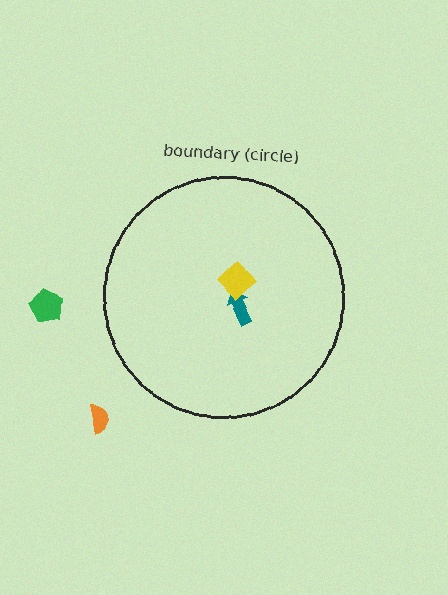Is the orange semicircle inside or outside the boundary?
Outside.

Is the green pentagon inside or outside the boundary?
Outside.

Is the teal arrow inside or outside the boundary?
Inside.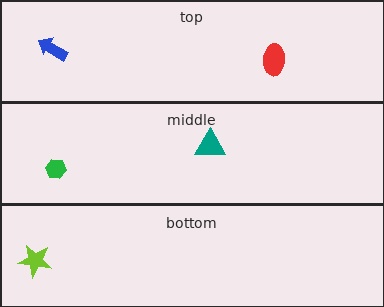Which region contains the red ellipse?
The top region.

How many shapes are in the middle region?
2.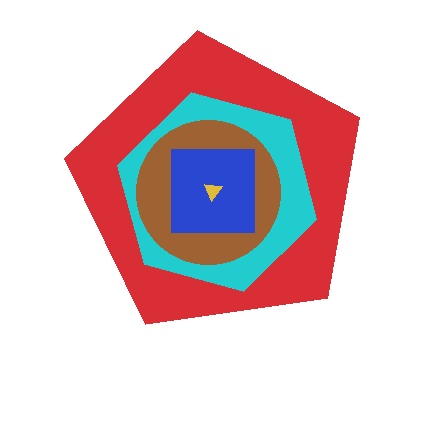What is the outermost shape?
The red pentagon.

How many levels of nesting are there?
5.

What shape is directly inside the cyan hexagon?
The brown circle.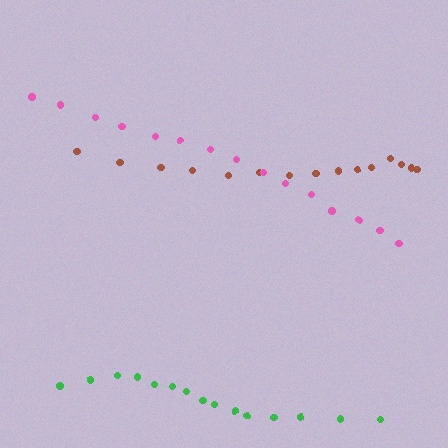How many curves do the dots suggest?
There are 3 distinct paths.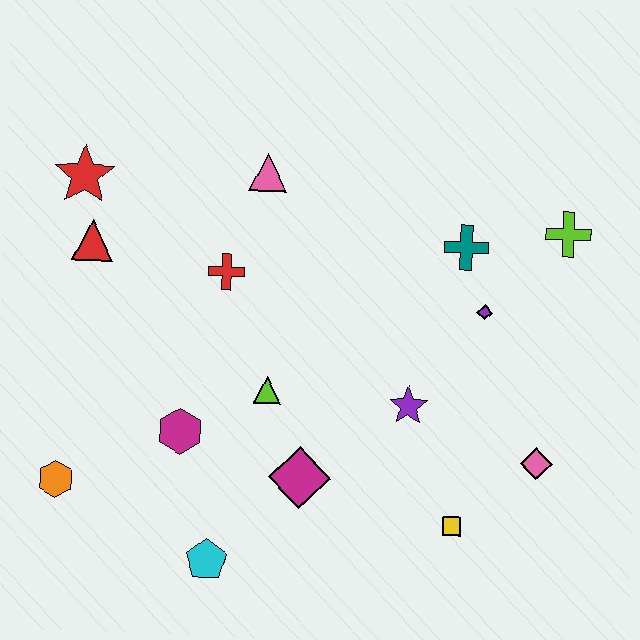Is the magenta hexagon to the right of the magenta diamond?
No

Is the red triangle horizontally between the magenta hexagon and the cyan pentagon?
No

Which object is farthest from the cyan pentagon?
The lime cross is farthest from the cyan pentagon.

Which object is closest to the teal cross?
The purple diamond is closest to the teal cross.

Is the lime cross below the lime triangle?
No